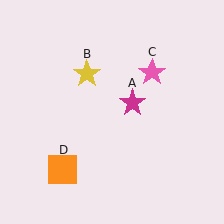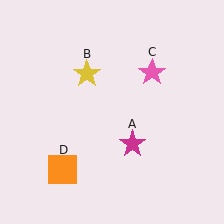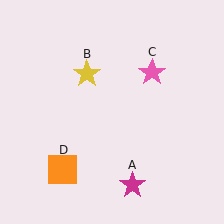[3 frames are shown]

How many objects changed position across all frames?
1 object changed position: magenta star (object A).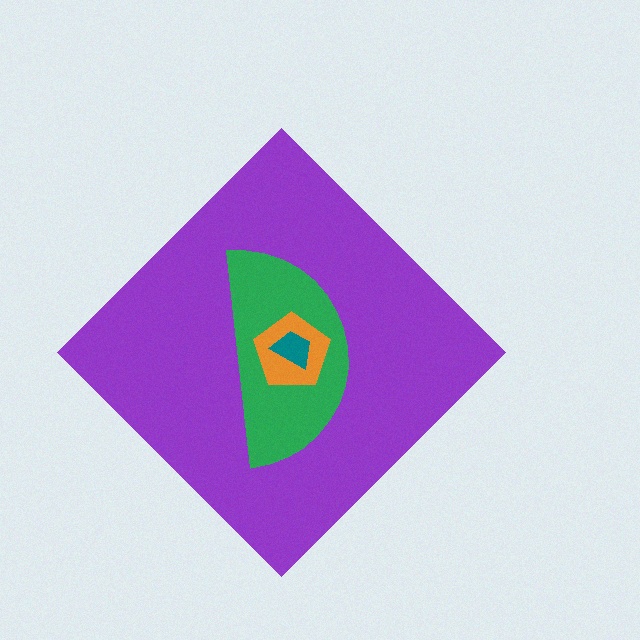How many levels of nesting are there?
4.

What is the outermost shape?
The purple diamond.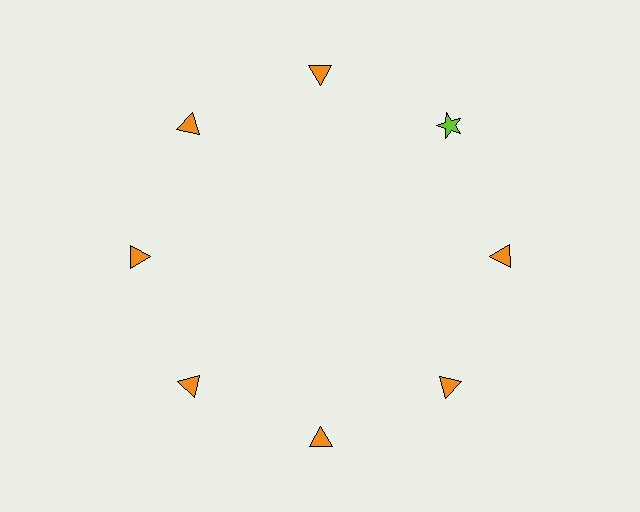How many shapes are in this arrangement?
There are 8 shapes arranged in a ring pattern.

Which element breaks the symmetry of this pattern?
The lime star at roughly the 2 o'clock position breaks the symmetry. All other shapes are orange triangles.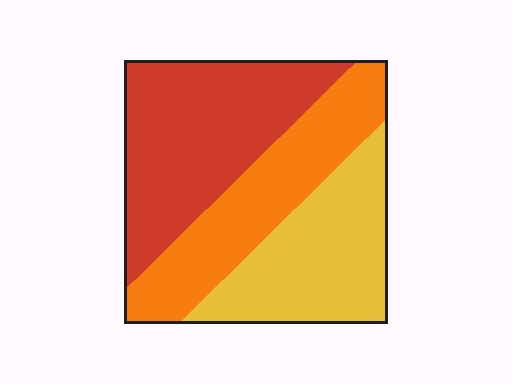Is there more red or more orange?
Red.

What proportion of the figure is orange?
Orange takes up between a sixth and a third of the figure.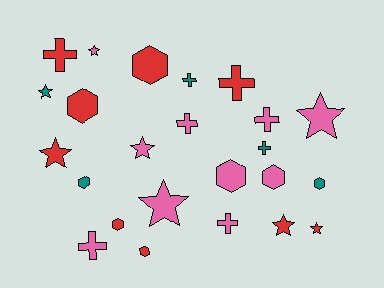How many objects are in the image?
There are 24 objects.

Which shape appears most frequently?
Hexagon, with 8 objects.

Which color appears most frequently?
Pink, with 10 objects.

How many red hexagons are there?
There are 4 red hexagons.